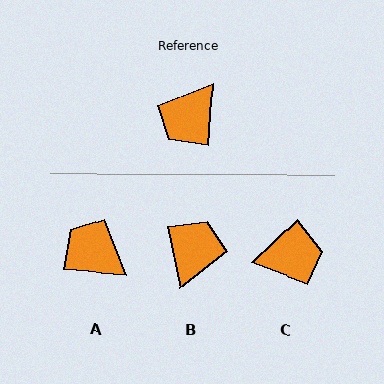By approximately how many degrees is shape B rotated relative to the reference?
Approximately 164 degrees clockwise.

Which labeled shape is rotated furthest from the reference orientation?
B, about 164 degrees away.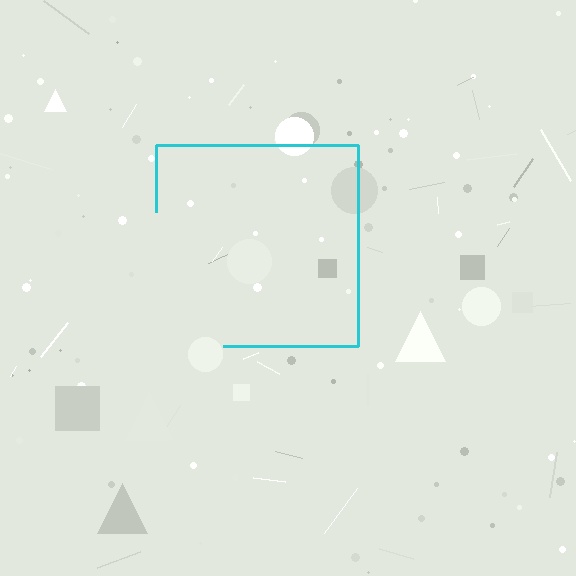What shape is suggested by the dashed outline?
The dashed outline suggests a square.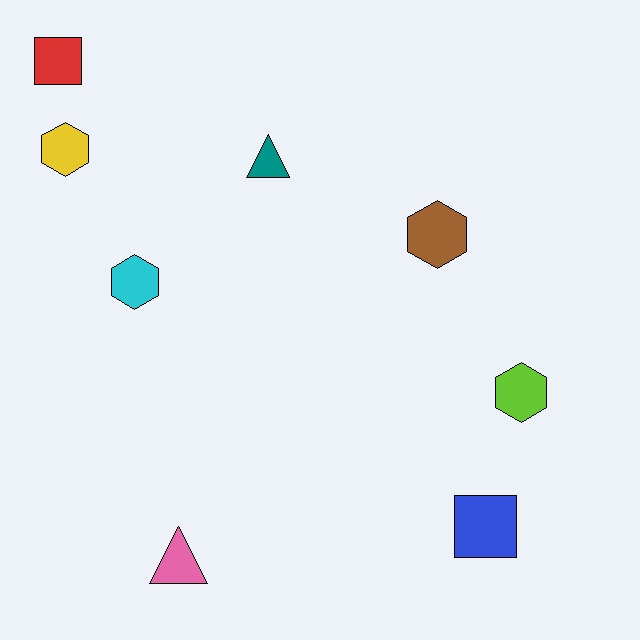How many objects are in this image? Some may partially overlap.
There are 8 objects.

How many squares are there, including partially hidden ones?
There are 2 squares.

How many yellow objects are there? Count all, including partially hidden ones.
There is 1 yellow object.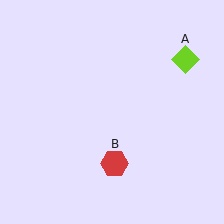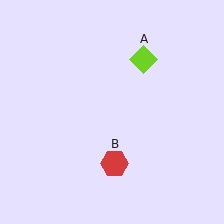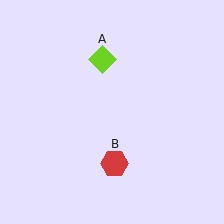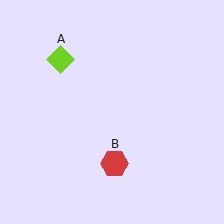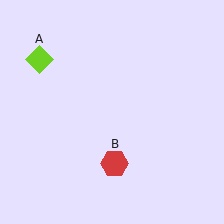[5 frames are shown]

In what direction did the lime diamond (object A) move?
The lime diamond (object A) moved left.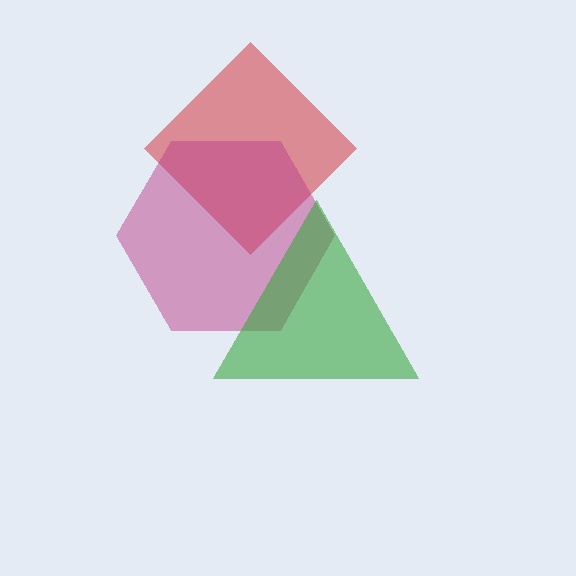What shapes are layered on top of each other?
The layered shapes are: a red diamond, a magenta hexagon, a green triangle.